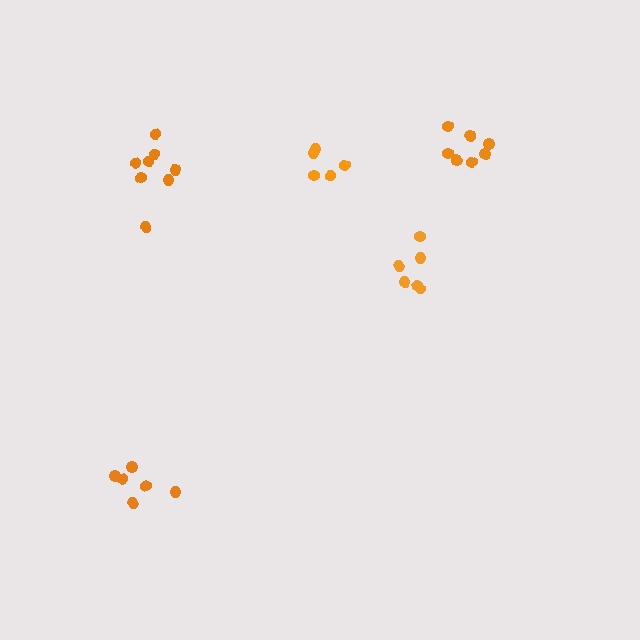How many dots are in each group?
Group 1: 6 dots, Group 2: 6 dots, Group 3: 8 dots, Group 4: 5 dots, Group 5: 7 dots (32 total).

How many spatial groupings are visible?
There are 5 spatial groupings.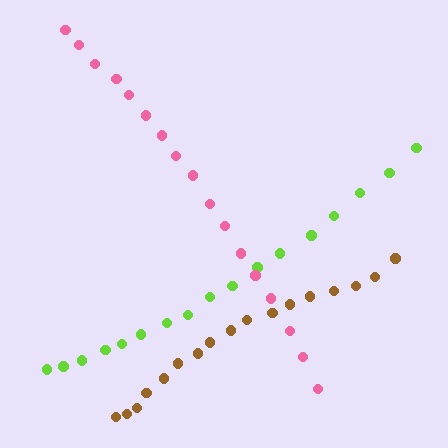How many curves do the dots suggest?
There are 3 distinct paths.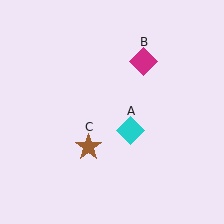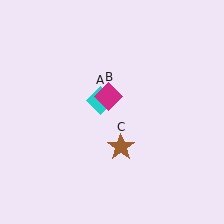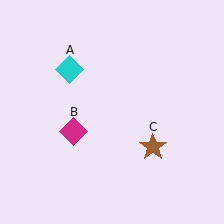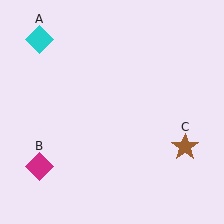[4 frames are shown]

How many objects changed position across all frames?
3 objects changed position: cyan diamond (object A), magenta diamond (object B), brown star (object C).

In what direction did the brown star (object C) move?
The brown star (object C) moved right.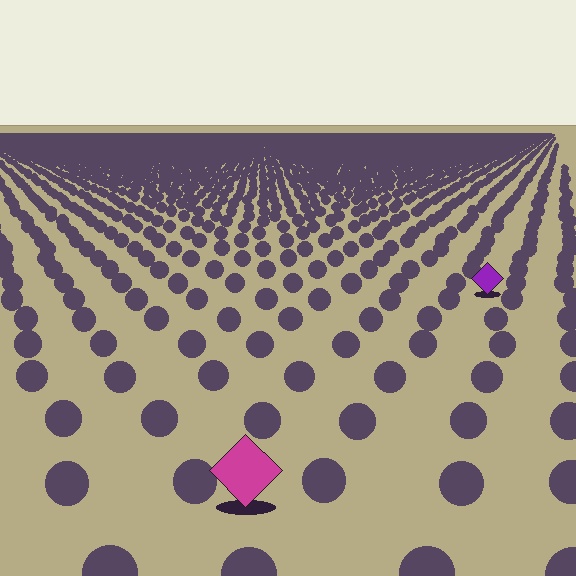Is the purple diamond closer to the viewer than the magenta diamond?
No. The magenta diamond is closer — you can tell from the texture gradient: the ground texture is coarser near it.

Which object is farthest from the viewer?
The purple diamond is farthest from the viewer. It appears smaller and the ground texture around it is denser.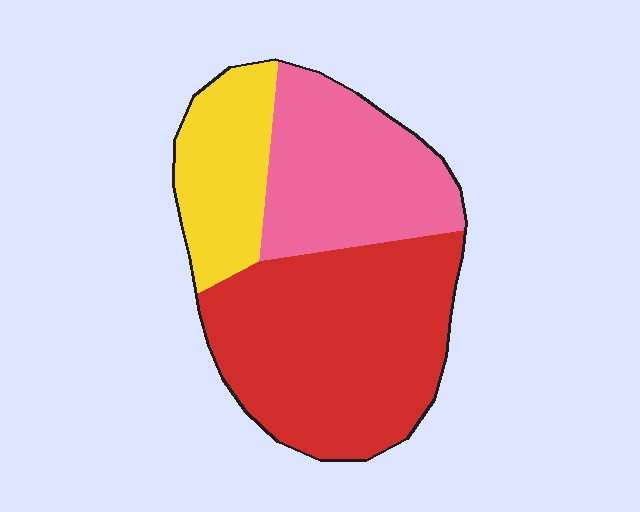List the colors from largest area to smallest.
From largest to smallest: red, pink, yellow.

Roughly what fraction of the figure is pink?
Pink takes up between a quarter and a half of the figure.